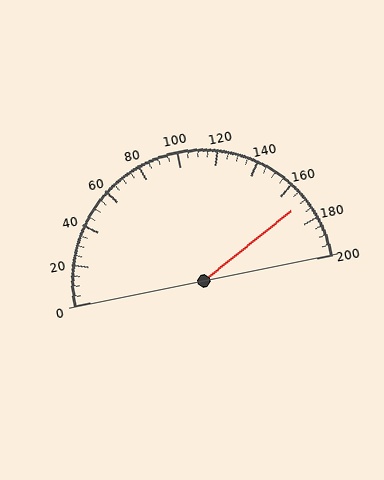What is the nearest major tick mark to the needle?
The nearest major tick mark is 160.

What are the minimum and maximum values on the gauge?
The gauge ranges from 0 to 200.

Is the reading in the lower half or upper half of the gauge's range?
The reading is in the upper half of the range (0 to 200).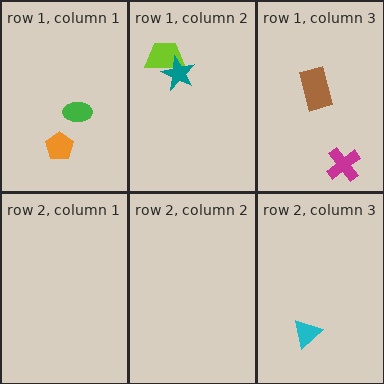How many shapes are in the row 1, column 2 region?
2.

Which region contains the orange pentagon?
The row 1, column 1 region.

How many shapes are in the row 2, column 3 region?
1.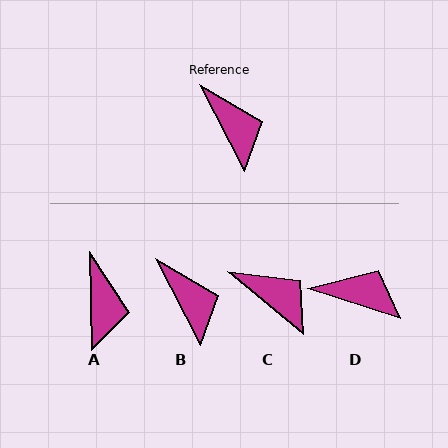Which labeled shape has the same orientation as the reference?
B.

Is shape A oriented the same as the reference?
No, it is off by about 26 degrees.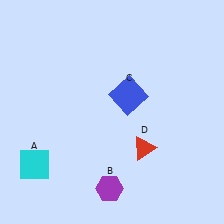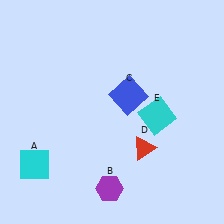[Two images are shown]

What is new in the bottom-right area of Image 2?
A cyan square (E) was added in the bottom-right area of Image 2.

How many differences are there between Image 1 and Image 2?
There is 1 difference between the two images.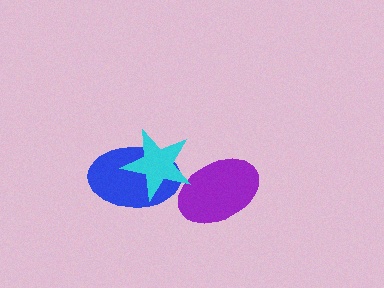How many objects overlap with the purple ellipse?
1 object overlaps with the purple ellipse.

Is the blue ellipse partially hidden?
Yes, it is partially covered by another shape.